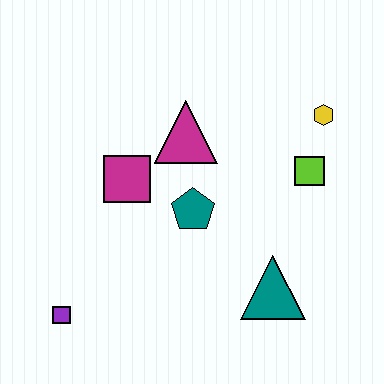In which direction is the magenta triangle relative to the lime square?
The magenta triangle is to the left of the lime square.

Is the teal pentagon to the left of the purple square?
No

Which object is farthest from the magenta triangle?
The purple square is farthest from the magenta triangle.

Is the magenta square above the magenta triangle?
No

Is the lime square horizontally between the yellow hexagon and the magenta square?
Yes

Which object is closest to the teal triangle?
The teal pentagon is closest to the teal triangle.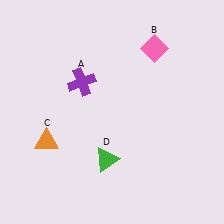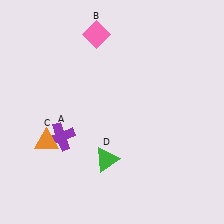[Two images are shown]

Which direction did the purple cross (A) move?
The purple cross (A) moved down.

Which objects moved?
The objects that moved are: the purple cross (A), the pink diamond (B).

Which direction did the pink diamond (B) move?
The pink diamond (B) moved left.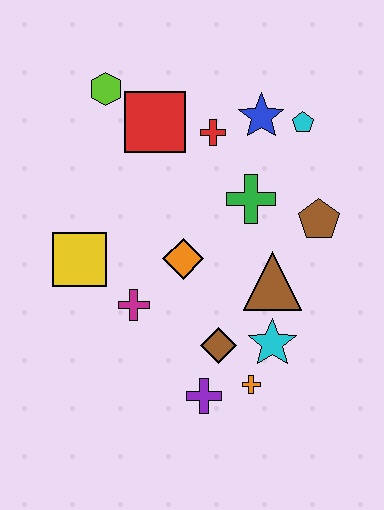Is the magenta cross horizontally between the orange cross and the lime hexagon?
Yes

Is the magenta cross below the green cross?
Yes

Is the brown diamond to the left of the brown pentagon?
Yes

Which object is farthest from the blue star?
The purple cross is farthest from the blue star.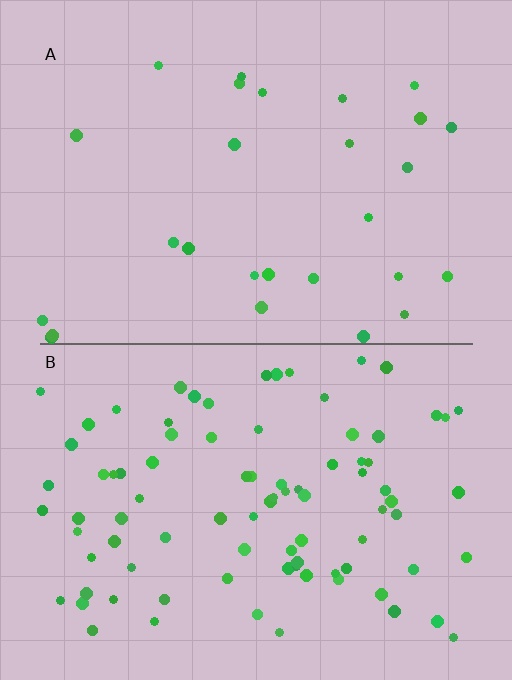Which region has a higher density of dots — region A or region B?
B (the bottom).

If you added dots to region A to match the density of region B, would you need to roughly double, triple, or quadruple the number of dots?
Approximately triple.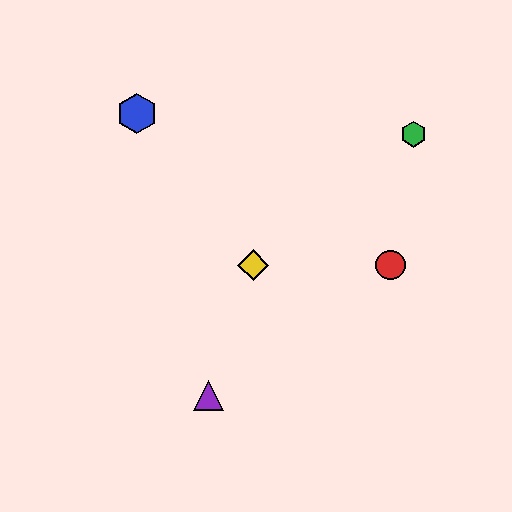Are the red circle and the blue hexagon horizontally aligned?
No, the red circle is at y≈265 and the blue hexagon is at y≈113.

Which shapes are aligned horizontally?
The red circle, the yellow diamond are aligned horizontally.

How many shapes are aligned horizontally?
2 shapes (the red circle, the yellow diamond) are aligned horizontally.